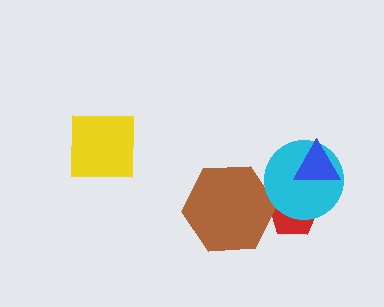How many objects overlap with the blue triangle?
1 object overlaps with the blue triangle.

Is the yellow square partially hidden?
No, no other shape covers it.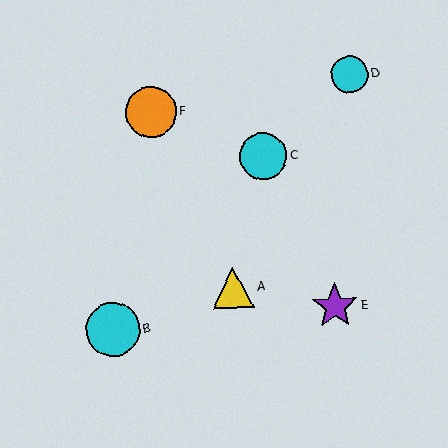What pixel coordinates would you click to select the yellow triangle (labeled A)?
Click at (233, 288) to select the yellow triangle A.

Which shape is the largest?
The cyan circle (labeled B) is the largest.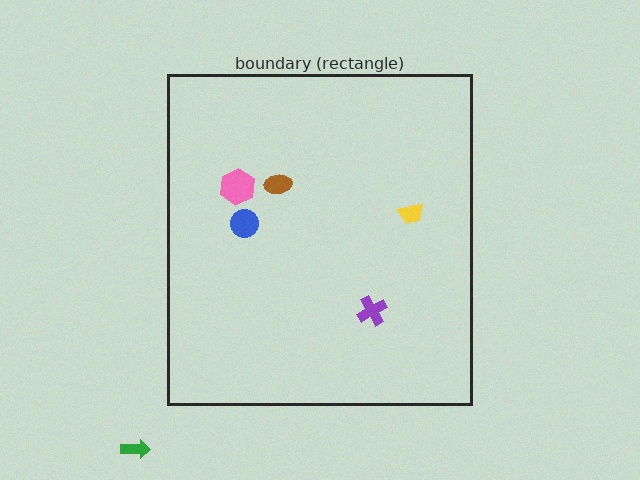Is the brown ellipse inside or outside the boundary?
Inside.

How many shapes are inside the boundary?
5 inside, 1 outside.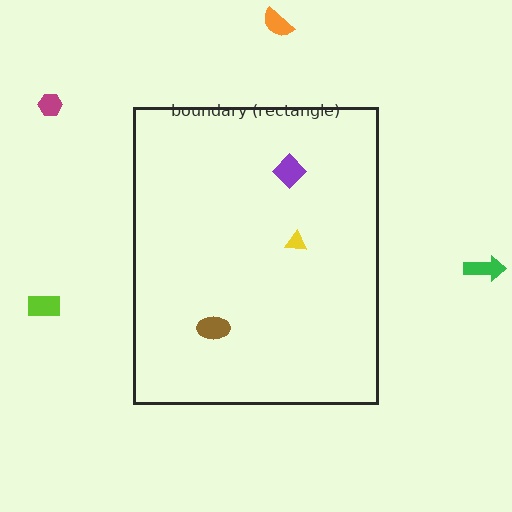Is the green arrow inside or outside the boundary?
Outside.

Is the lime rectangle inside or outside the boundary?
Outside.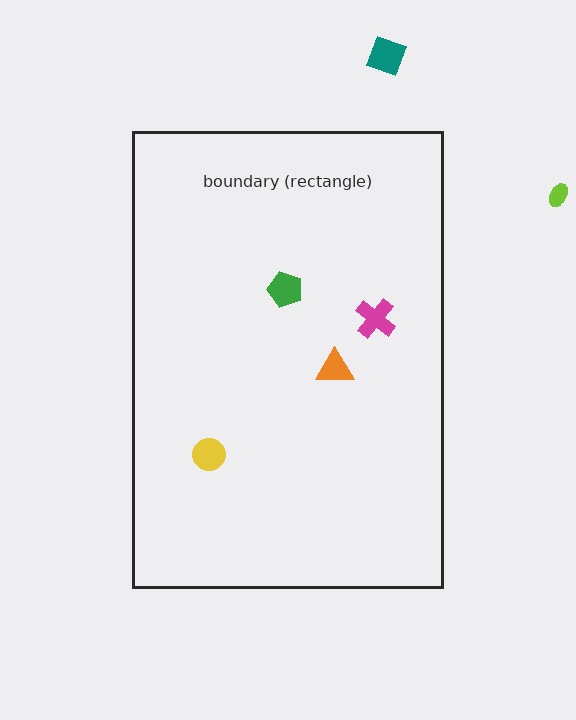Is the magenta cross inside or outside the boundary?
Inside.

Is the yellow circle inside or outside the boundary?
Inside.